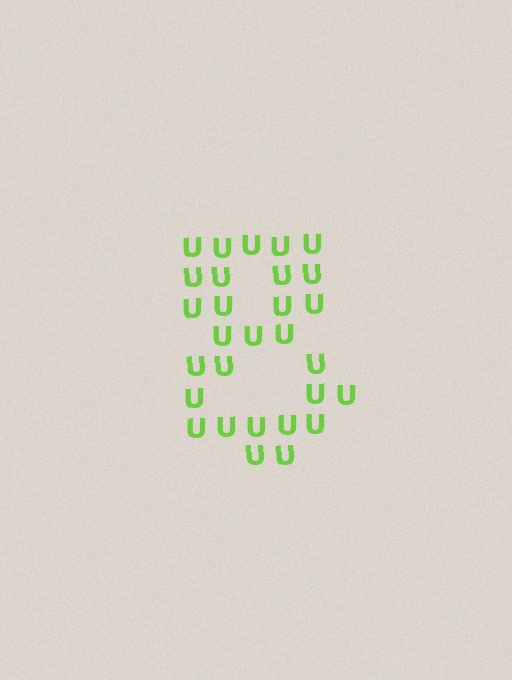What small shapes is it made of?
It is made of small letter U's.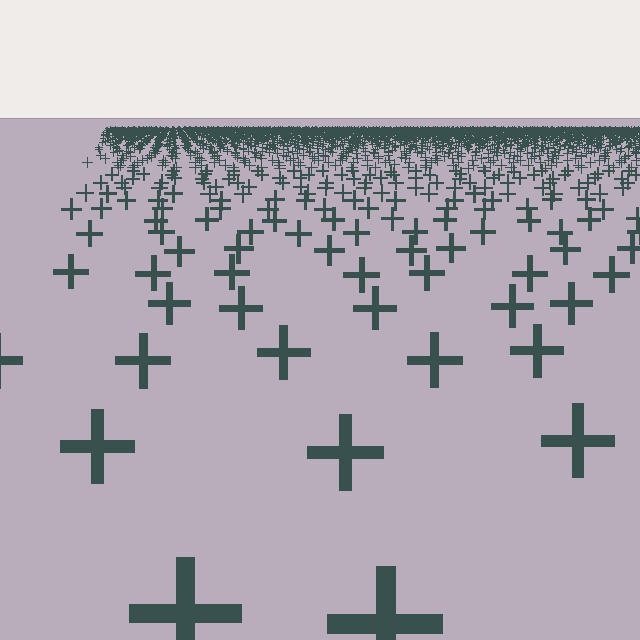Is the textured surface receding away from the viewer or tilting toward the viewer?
The surface is receding away from the viewer. Texture elements get smaller and denser toward the top.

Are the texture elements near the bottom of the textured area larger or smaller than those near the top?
Larger. Near the bottom, elements are closer to the viewer and appear at a bigger on-screen size.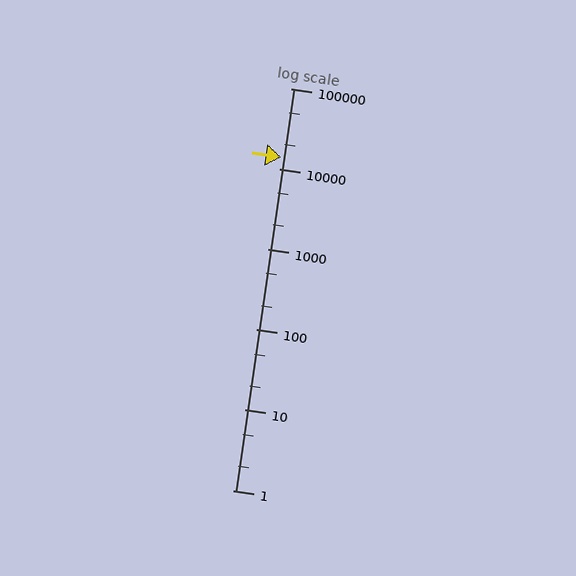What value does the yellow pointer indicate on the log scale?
The pointer indicates approximately 14000.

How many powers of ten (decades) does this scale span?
The scale spans 5 decades, from 1 to 100000.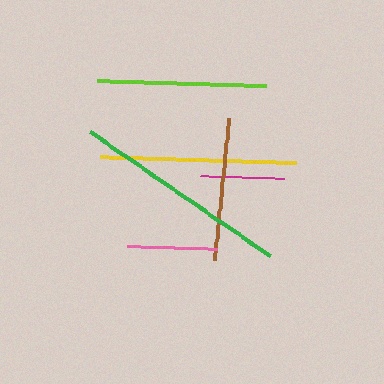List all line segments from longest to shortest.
From longest to shortest: green, yellow, lime, brown, pink, magenta.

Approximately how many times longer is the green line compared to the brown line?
The green line is approximately 1.5 times the length of the brown line.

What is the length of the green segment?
The green segment is approximately 219 pixels long.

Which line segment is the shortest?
The magenta line is the shortest at approximately 84 pixels.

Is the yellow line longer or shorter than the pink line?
The yellow line is longer than the pink line.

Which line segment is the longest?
The green line is the longest at approximately 219 pixels.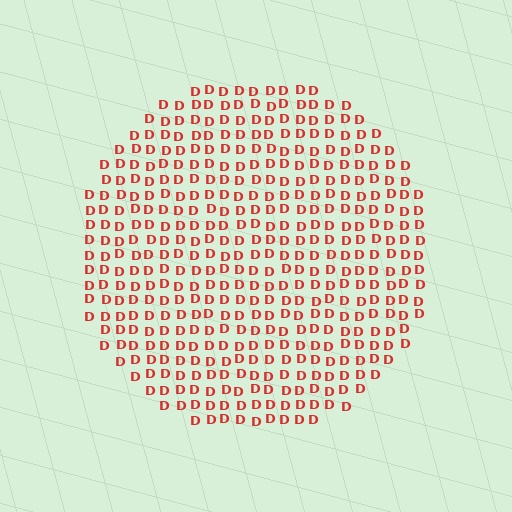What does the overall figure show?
The overall figure shows a circle.